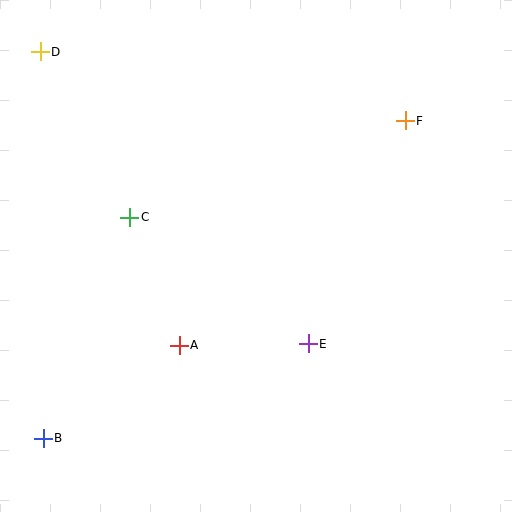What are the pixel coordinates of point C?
Point C is at (130, 217).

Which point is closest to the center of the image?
Point E at (308, 344) is closest to the center.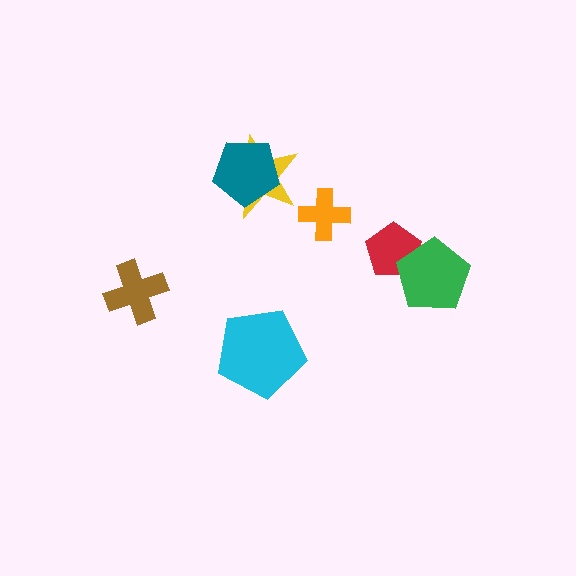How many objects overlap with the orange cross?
0 objects overlap with the orange cross.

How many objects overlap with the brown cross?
0 objects overlap with the brown cross.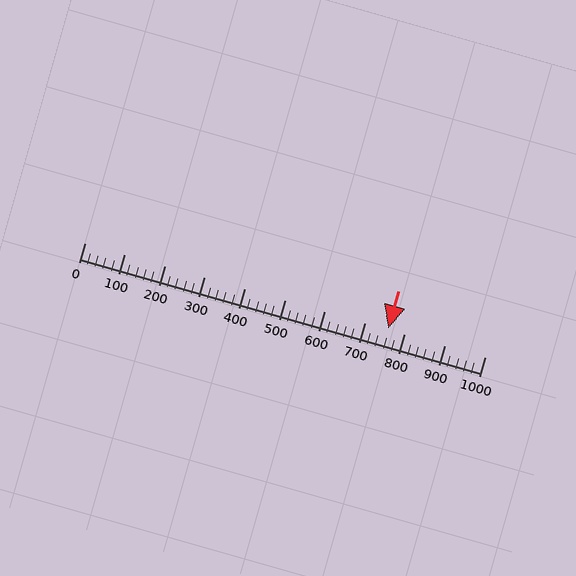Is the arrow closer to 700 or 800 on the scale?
The arrow is closer to 800.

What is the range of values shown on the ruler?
The ruler shows values from 0 to 1000.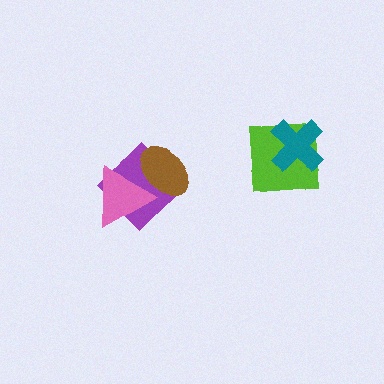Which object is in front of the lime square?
The teal cross is in front of the lime square.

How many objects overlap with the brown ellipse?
2 objects overlap with the brown ellipse.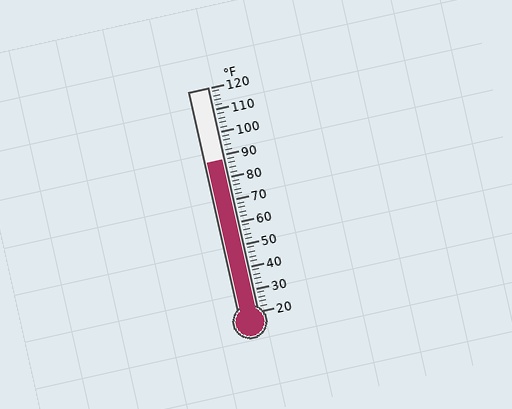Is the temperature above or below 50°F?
The temperature is above 50°F.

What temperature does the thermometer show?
The thermometer shows approximately 88°F.